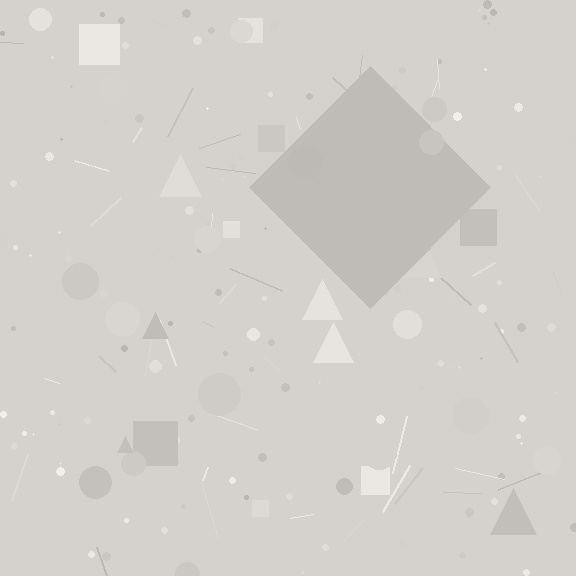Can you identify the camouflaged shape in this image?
The camouflaged shape is a diamond.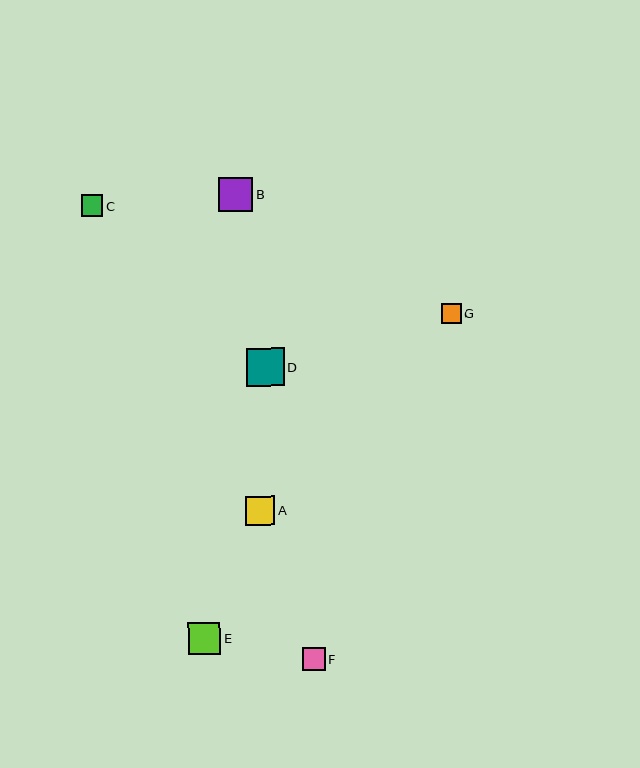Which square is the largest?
Square D is the largest with a size of approximately 38 pixels.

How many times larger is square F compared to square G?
Square F is approximately 1.1 times the size of square G.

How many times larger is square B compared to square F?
Square B is approximately 1.5 times the size of square F.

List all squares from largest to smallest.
From largest to smallest: D, B, E, A, F, C, G.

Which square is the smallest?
Square G is the smallest with a size of approximately 20 pixels.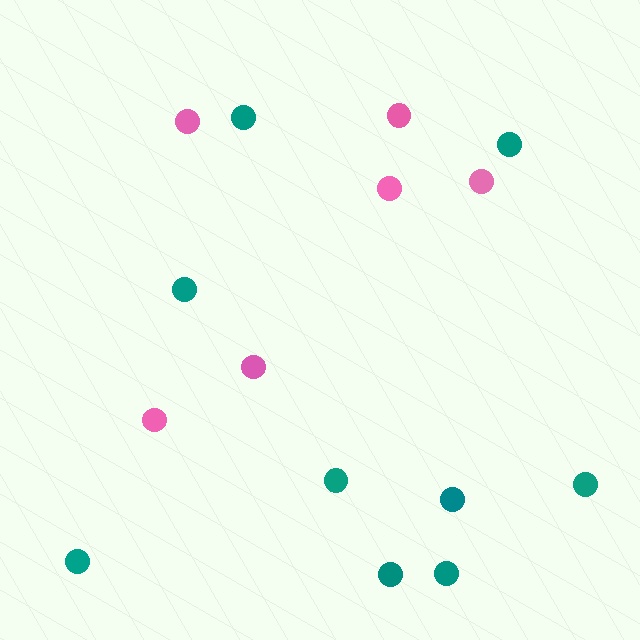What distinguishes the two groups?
There are 2 groups: one group of teal circles (9) and one group of pink circles (6).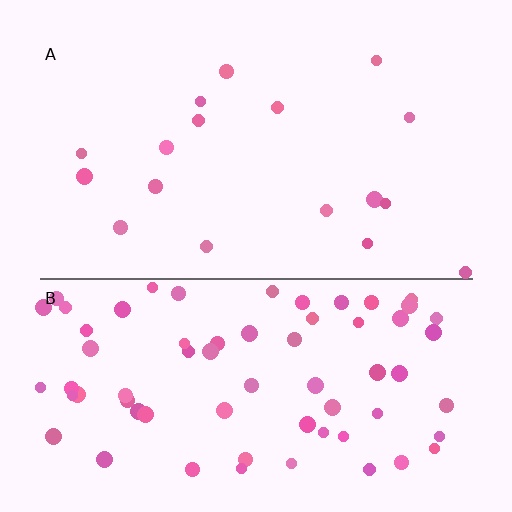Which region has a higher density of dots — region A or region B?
B (the bottom).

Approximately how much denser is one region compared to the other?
Approximately 4.0× — region B over region A.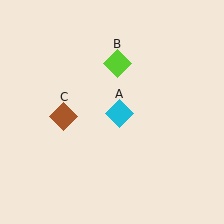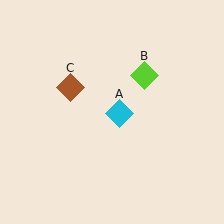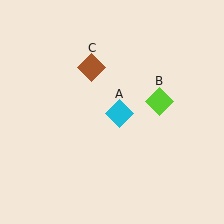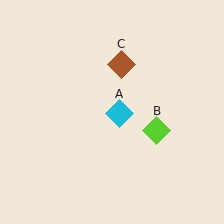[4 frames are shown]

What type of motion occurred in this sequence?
The lime diamond (object B), brown diamond (object C) rotated clockwise around the center of the scene.